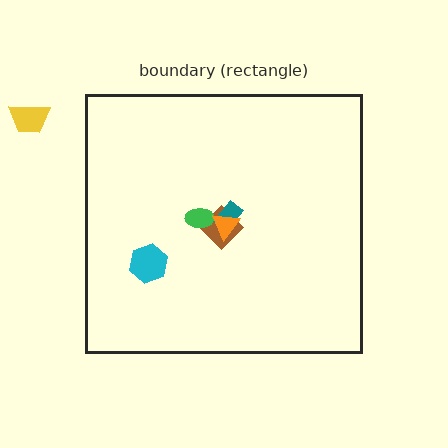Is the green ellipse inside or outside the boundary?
Inside.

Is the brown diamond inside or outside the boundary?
Inside.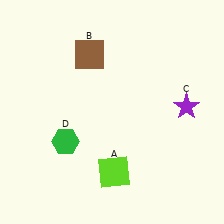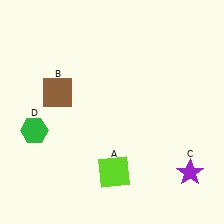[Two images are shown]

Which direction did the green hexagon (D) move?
The green hexagon (D) moved left.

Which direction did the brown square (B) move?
The brown square (B) moved down.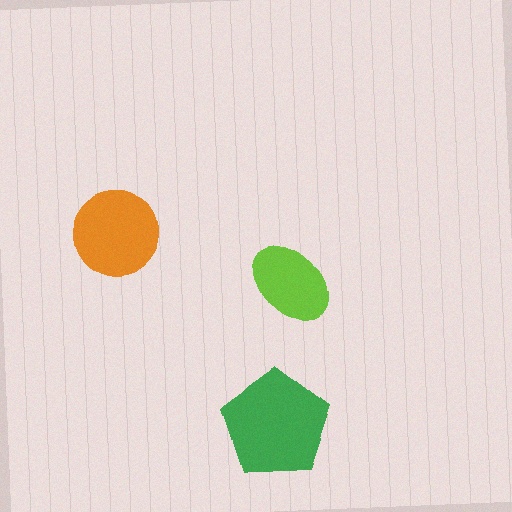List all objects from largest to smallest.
The green pentagon, the orange circle, the lime ellipse.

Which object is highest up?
The orange circle is topmost.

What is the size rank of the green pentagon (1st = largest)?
1st.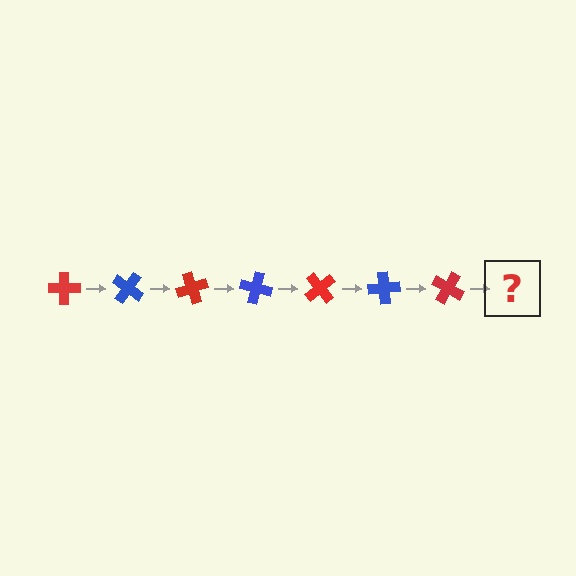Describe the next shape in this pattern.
It should be a blue cross, rotated 245 degrees from the start.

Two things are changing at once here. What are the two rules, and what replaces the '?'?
The two rules are that it rotates 35 degrees each step and the color cycles through red and blue. The '?' should be a blue cross, rotated 245 degrees from the start.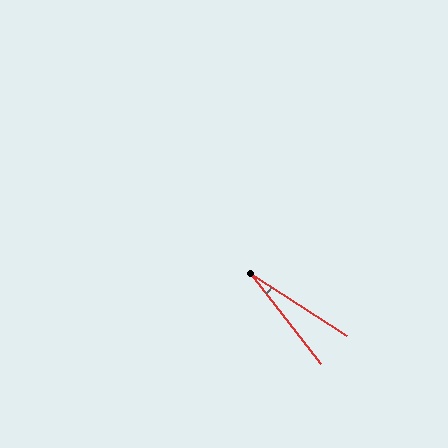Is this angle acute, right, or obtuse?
It is acute.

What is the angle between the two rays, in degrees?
Approximately 19 degrees.